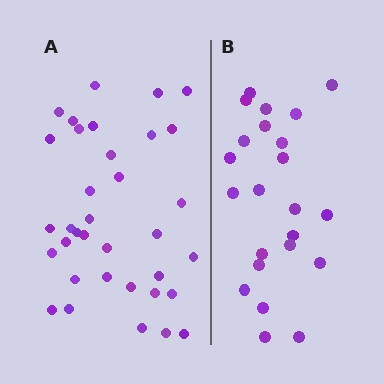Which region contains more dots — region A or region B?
Region A (the left region) has more dots.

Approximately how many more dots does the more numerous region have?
Region A has roughly 12 or so more dots than region B.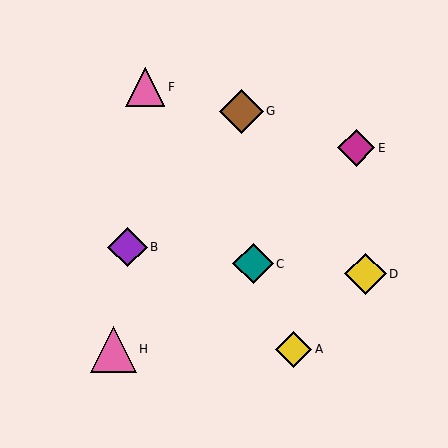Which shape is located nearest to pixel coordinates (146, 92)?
The pink triangle (labeled F) at (145, 87) is nearest to that location.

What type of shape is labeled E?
Shape E is a magenta diamond.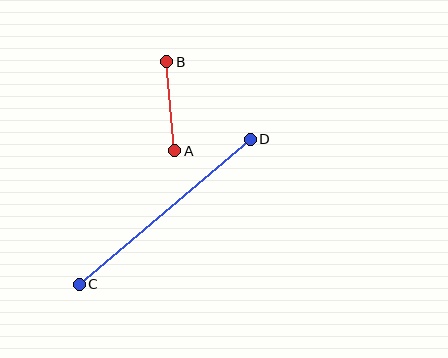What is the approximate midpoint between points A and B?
The midpoint is at approximately (171, 106) pixels.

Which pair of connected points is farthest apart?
Points C and D are farthest apart.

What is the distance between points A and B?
The distance is approximately 90 pixels.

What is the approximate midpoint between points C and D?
The midpoint is at approximately (165, 212) pixels.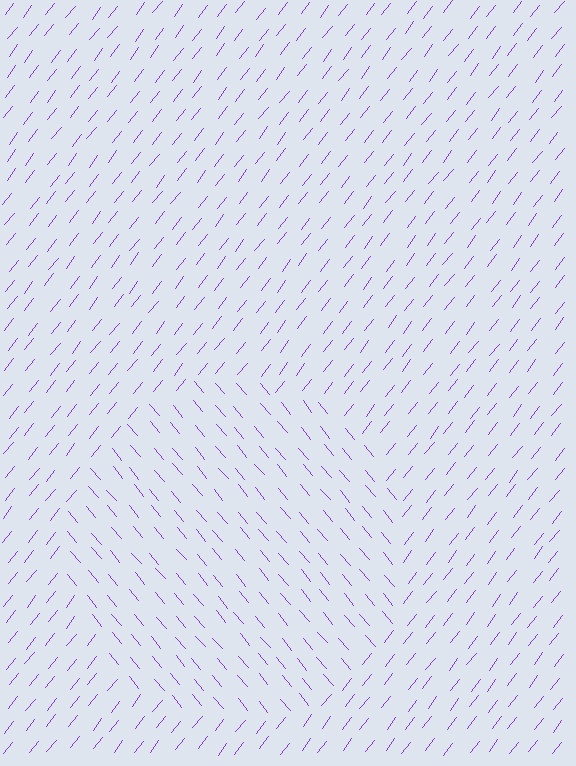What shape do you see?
I see a circle.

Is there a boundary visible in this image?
Yes, there is a texture boundary formed by a change in line orientation.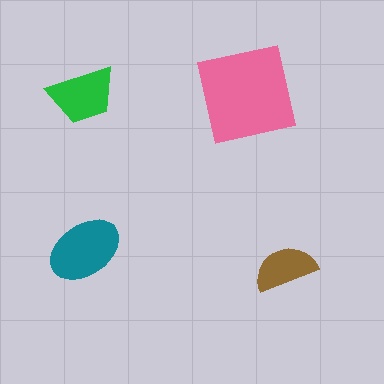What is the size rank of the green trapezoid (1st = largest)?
3rd.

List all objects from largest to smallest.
The pink square, the teal ellipse, the green trapezoid, the brown semicircle.